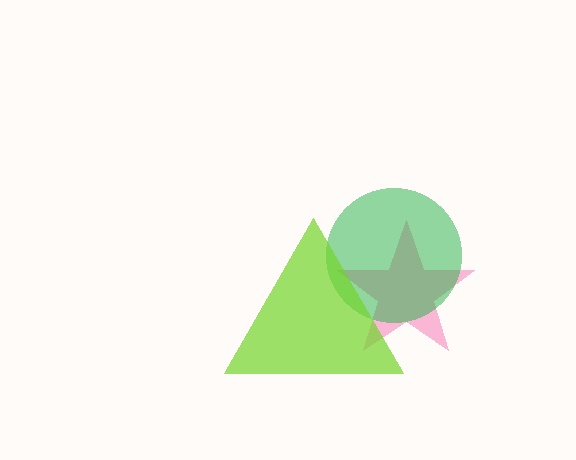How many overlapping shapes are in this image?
There are 3 overlapping shapes in the image.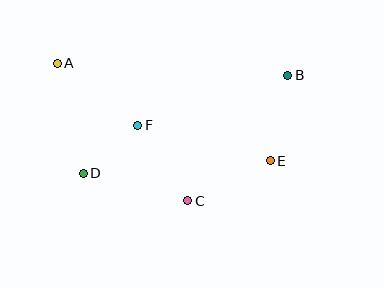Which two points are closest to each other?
Points D and F are closest to each other.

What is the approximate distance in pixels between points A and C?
The distance between A and C is approximately 189 pixels.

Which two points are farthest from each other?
Points A and E are farthest from each other.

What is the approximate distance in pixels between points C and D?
The distance between C and D is approximately 108 pixels.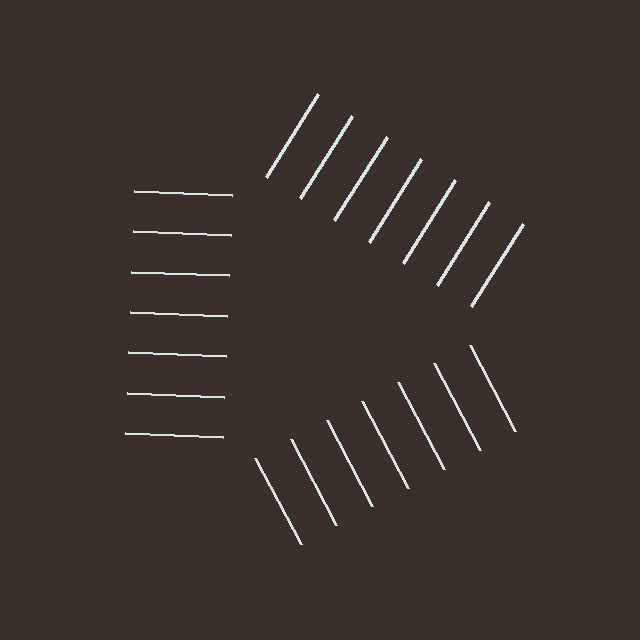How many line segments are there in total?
21 — 7 along each of the 3 edges.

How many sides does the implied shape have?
3 sides — the line-ends trace a triangle.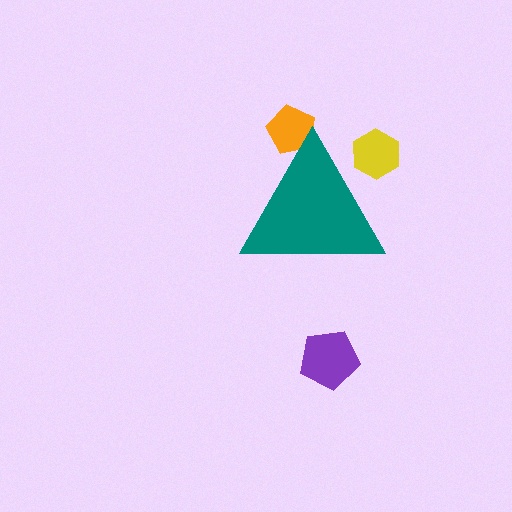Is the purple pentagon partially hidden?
No, the purple pentagon is fully visible.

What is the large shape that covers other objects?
A teal triangle.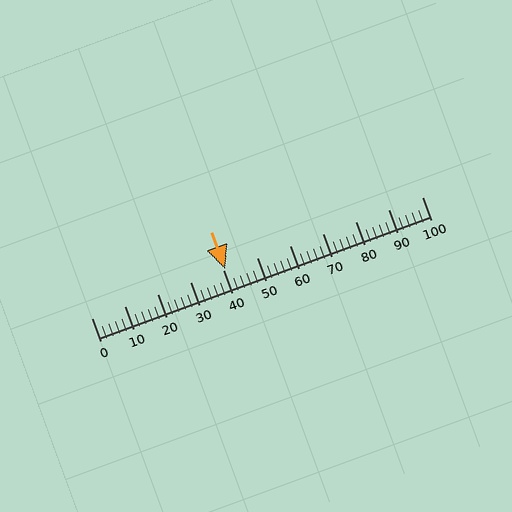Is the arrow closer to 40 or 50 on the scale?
The arrow is closer to 40.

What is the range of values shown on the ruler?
The ruler shows values from 0 to 100.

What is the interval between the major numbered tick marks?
The major tick marks are spaced 10 units apart.